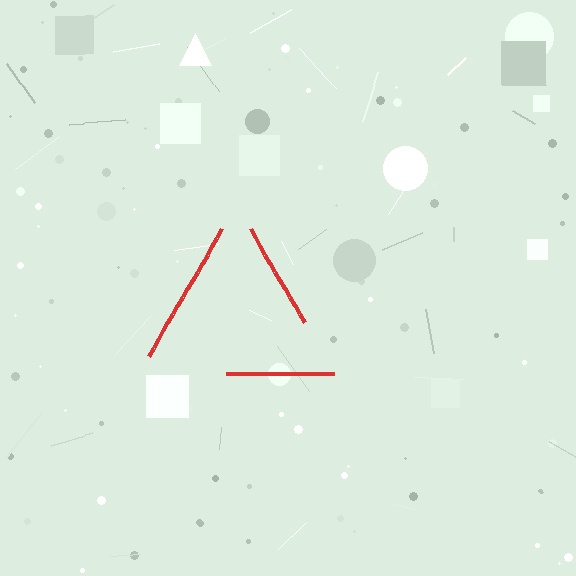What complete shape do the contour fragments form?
The contour fragments form a triangle.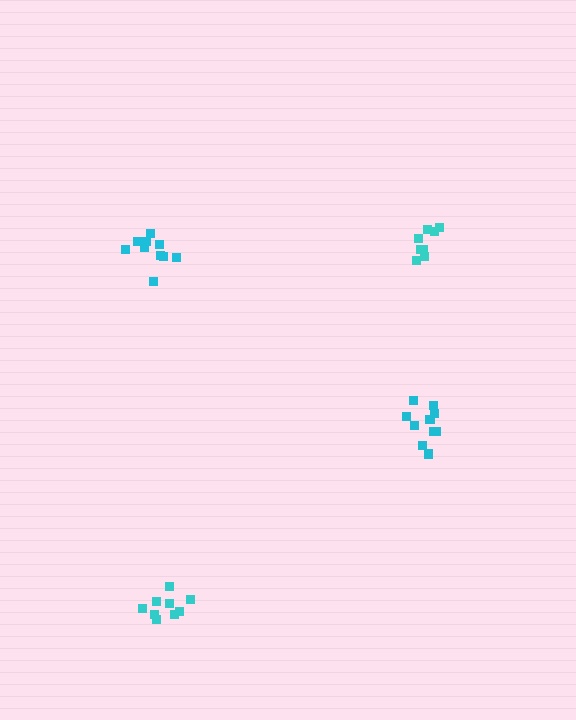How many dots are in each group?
Group 1: 10 dots, Group 2: 8 dots, Group 3: 9 dots, Group 4: 10 dots (37 total).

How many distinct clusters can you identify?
There are 4 distinct clusters.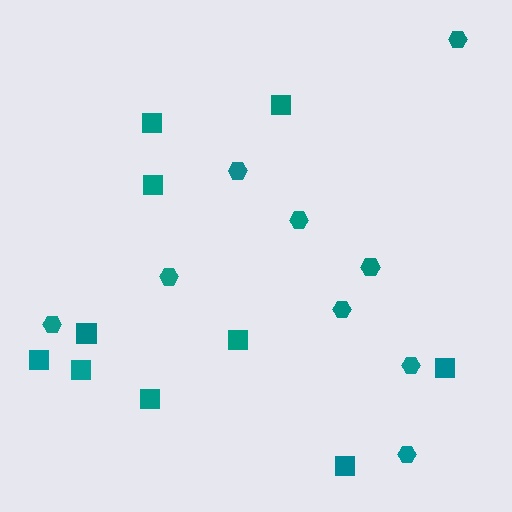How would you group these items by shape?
There are 2 groups: one group of squares (10) and one group of hexagons (9).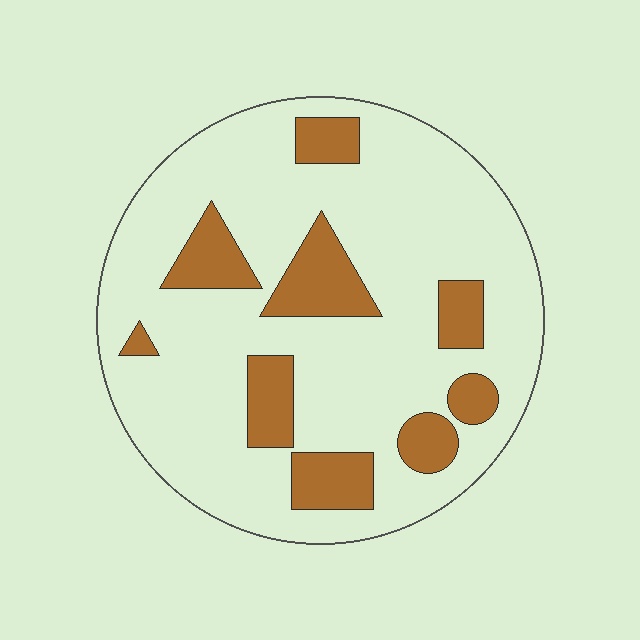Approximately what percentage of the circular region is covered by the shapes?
Approximately 20%.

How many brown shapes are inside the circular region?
9.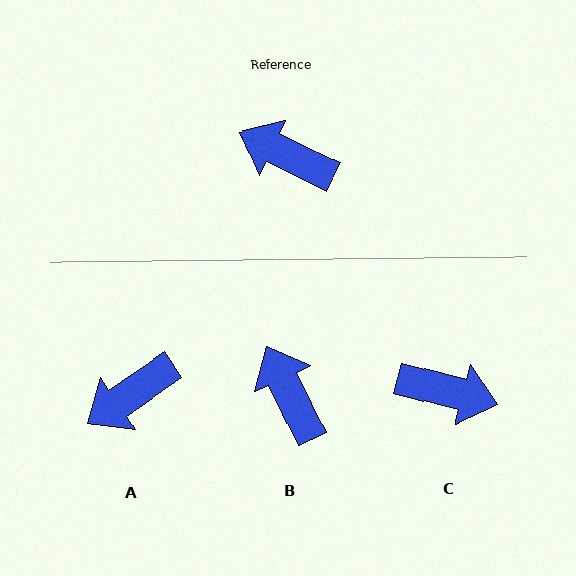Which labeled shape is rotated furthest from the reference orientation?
C, about 169 degrees away.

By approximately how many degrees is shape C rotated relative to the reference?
Approximately 169 degrees clockwise.